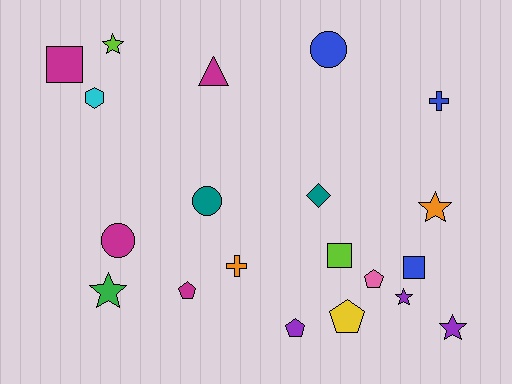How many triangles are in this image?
There is 1 triangle.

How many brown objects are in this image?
There are no brown objects.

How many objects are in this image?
There are 20 objects.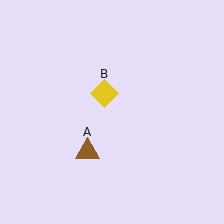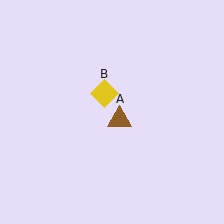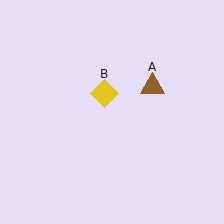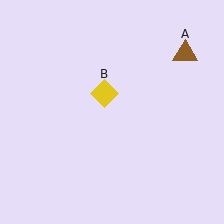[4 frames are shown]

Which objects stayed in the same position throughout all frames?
Yellow diamond (object B) remained stationary.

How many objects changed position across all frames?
1 object changed position: brown triangle (object A).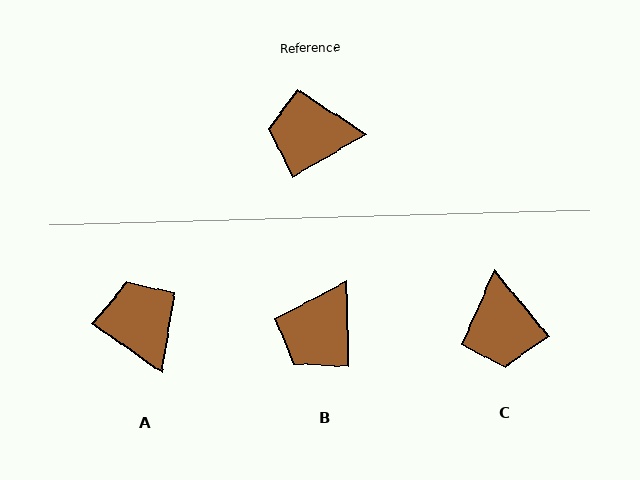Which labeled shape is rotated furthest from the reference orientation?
C, about 99 degrees away.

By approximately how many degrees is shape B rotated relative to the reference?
Approximately 61 degrees counter-clockwise.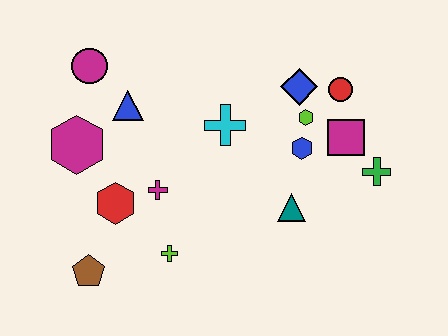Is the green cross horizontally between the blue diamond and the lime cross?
No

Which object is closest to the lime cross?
The magenta cross is closest to the lime cross.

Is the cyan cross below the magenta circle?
Yes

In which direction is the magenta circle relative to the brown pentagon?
The magenta circle is above the brown pentagon.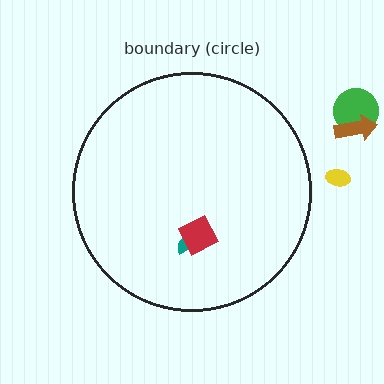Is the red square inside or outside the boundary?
Inside.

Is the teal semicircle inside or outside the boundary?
Inside.